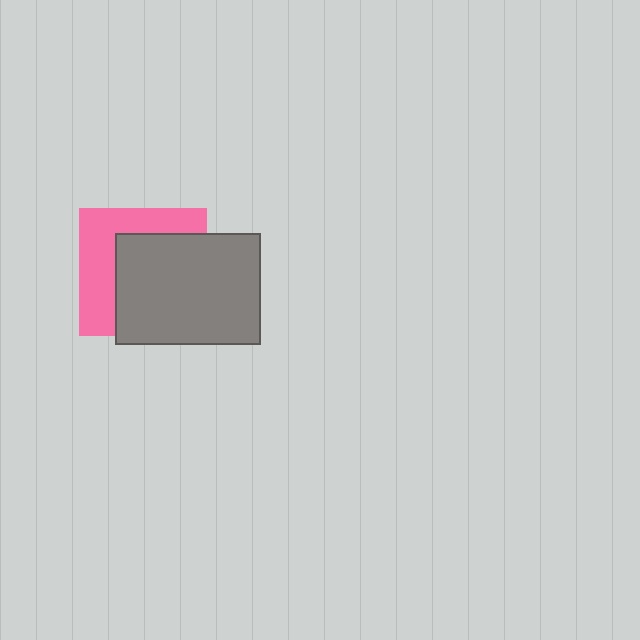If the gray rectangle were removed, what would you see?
You would see the complete pink square.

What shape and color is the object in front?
The object in front is a gray rectangle.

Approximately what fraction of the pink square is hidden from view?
Roughly 57% of the pink square is hidden behind the gray rectangle.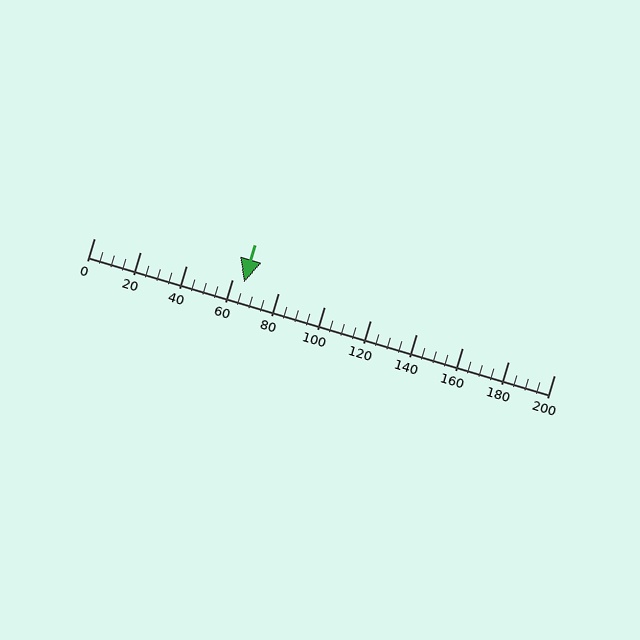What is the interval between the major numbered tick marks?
The major tick marks are spaced 20 units apart.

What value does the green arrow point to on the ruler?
The green arrow points to approximately 65.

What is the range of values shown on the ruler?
The ruler shows values from 0 to 200.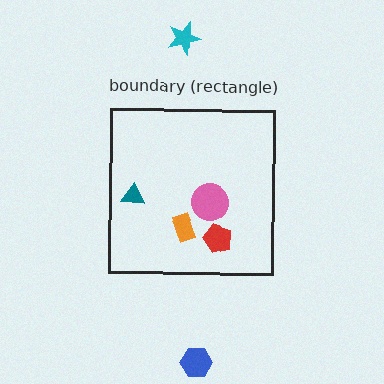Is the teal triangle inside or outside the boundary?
Inside.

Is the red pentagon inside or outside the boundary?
Inside.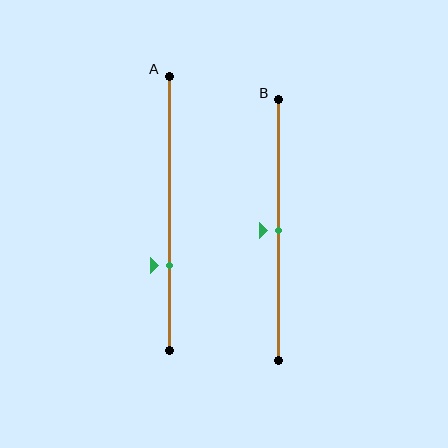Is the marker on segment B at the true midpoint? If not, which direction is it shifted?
Yes, the marker on segment B is at the true midpoint.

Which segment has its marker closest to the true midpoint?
Segment B has its marker closest to the true midpoint.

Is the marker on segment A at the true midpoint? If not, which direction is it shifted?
No, the marker on segment A is shifted downward by about 19% of the segment length.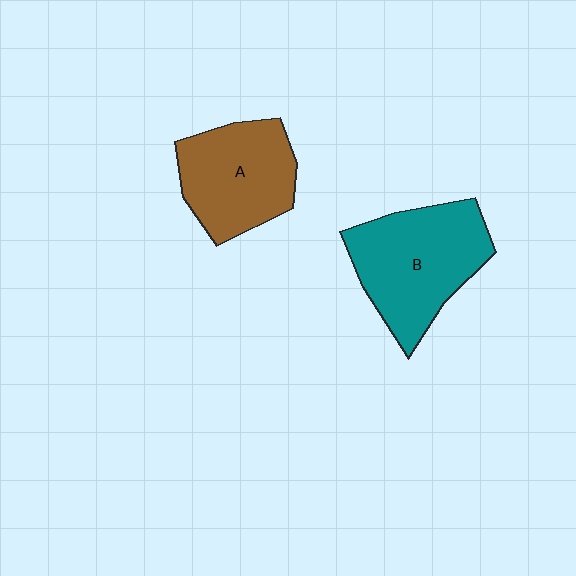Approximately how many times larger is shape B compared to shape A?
Approximately 1.2 times.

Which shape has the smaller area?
Shape A (brown).